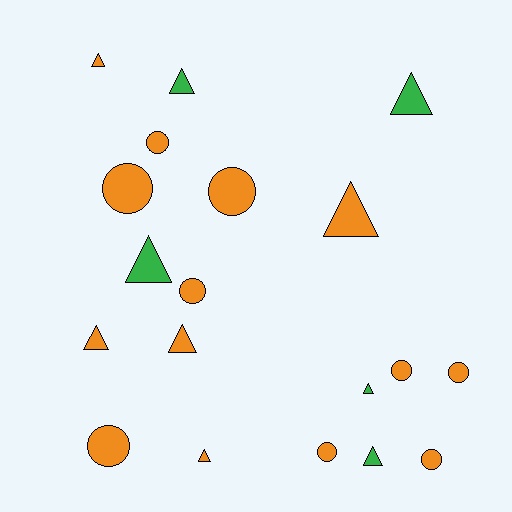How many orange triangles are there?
There are 5 orange triangles.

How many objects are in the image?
There are 19 objects.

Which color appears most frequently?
Orange, with 14 objects.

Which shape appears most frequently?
Triangle, with 10 objects.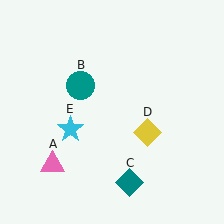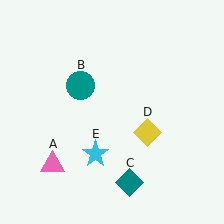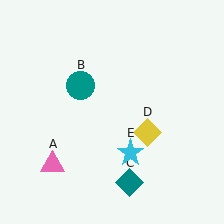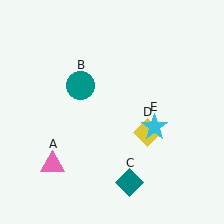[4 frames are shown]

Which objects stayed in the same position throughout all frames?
Pink triangle (object A) and teal circle (object B) and teal diamond (object C) and yellow diamond (object D) remained stationary.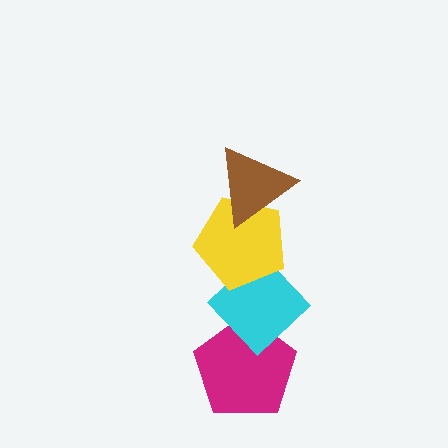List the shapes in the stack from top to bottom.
From top to bottom: the brown triangle, the yellow pentagon, the cyan diamond, the magenta pentagon.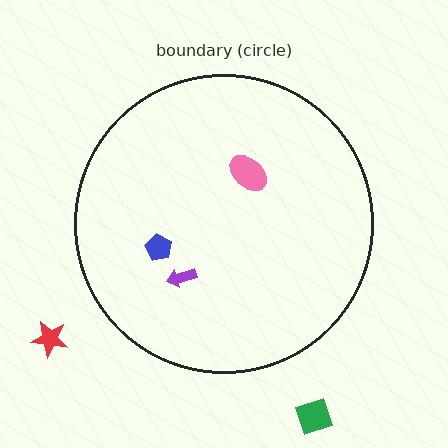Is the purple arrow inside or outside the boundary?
Inside.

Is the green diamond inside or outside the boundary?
Outside.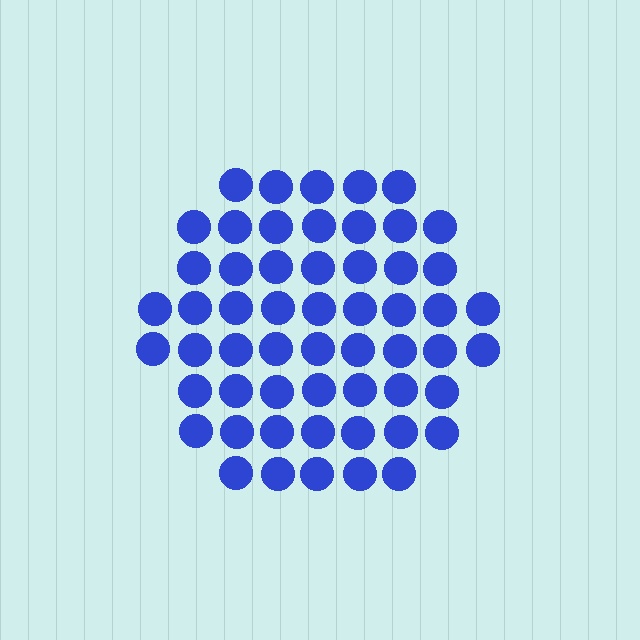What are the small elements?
The small elements are circles.